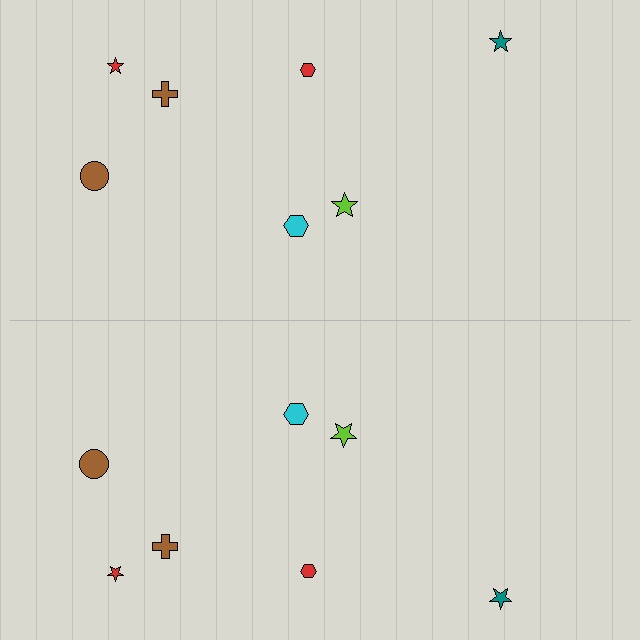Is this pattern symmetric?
Yes, this pattern has bilateral (reflection) symmetry.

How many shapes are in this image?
There are 14 shapes in this image.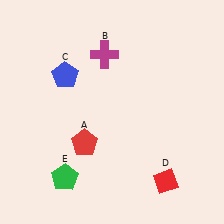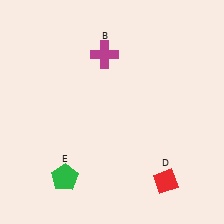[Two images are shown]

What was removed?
The red pentagon (A), the blue pentagon (C) were removed in Image 2.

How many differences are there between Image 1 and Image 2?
There are 2 differences between the two images.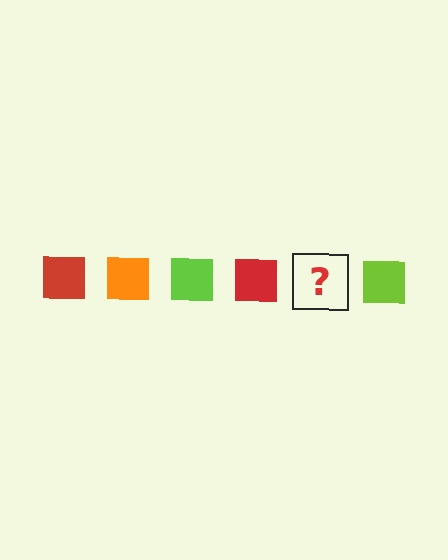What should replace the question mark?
The question mark should be replaced with an orange square.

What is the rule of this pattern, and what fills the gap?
The rule is that the pattern cycles through red, orange, lime squares. The gap should be filled with an orange square.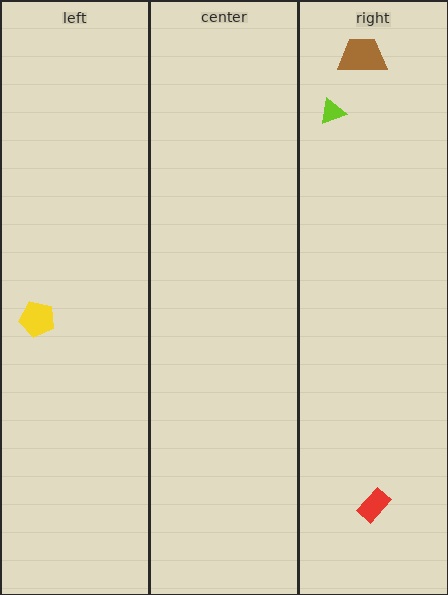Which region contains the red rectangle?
The right region.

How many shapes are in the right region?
3.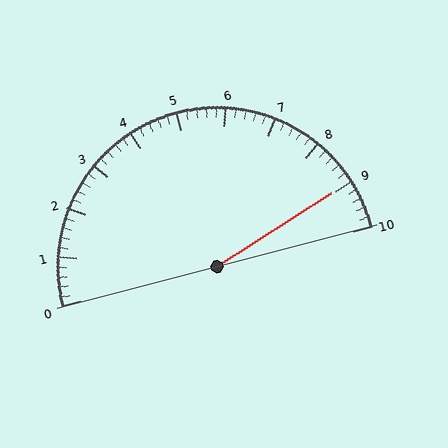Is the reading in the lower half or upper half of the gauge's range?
The reading is in the upper half of the range (0 to 10).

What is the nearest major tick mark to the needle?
The nearest major tick mark is 9.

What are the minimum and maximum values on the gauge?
The gauge ranges from 0 to 10.